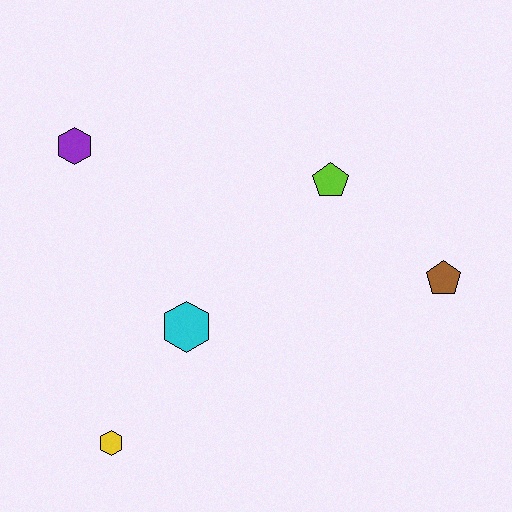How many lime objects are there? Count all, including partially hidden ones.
There is 1 lime object.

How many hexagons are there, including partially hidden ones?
There are 3 hexagons.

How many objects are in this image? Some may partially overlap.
There are 5 objects.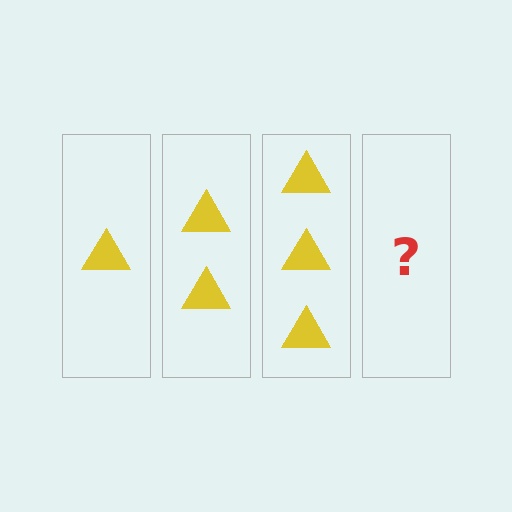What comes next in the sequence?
The next element should be 4 triangles.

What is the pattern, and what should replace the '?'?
The pattern is that each step adds one more triangle. The '?' should be 4 triangles.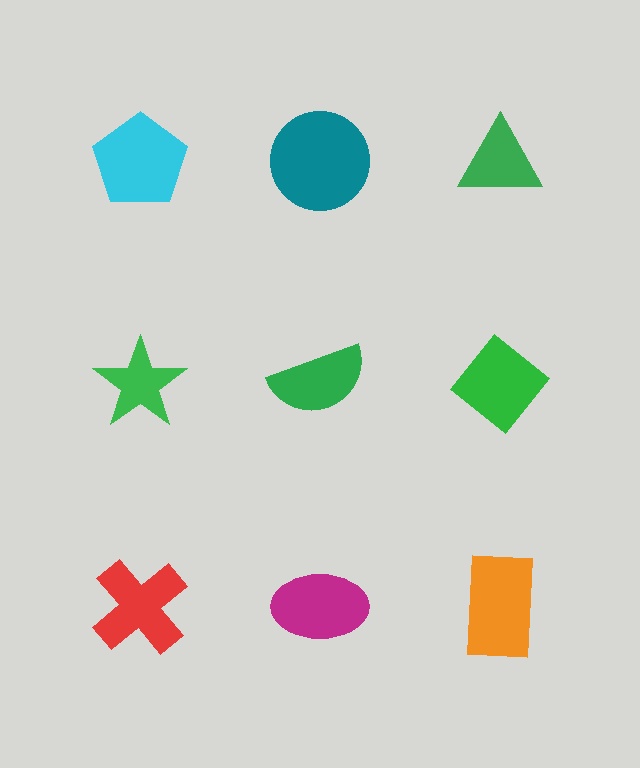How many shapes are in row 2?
3 shapes.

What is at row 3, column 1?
A red cross.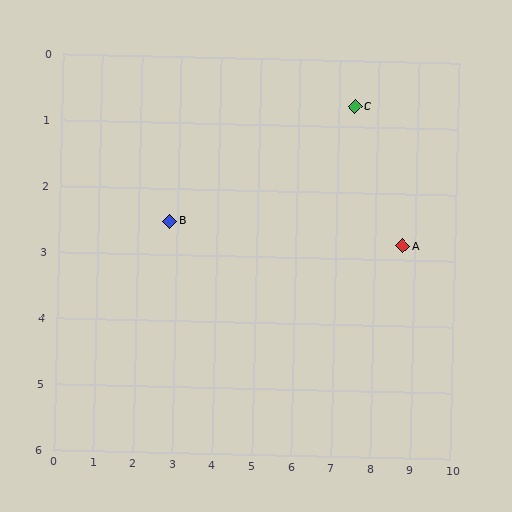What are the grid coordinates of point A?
Point A is at approximately (8.7, 2.8).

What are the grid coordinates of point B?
Point B is at approximately (2.8, 2.5).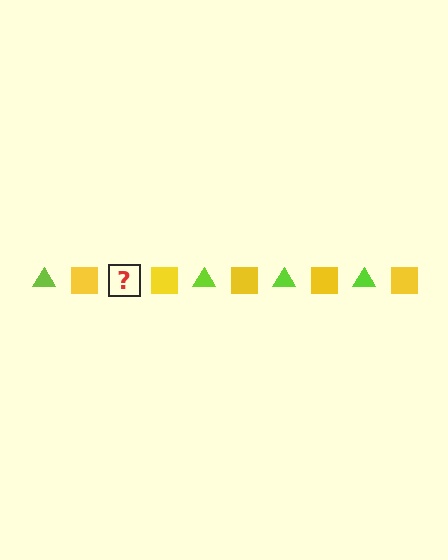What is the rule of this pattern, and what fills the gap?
The rule is that the pattern alternates between lime triangle and yellow square. The gap should be filled with a lime triangle.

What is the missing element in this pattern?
The missing element is a lime triangle.